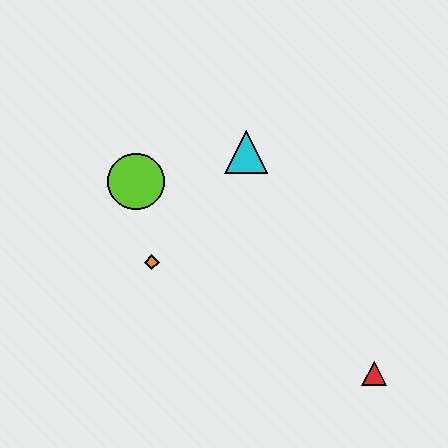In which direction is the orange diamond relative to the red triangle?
The orange diamond is to the left of the red triangle.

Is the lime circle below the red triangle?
No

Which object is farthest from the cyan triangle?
The red triangle is farthest from the cyan triangle.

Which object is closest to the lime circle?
The orange diamond is closest to the lime circle.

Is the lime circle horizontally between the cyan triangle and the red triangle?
No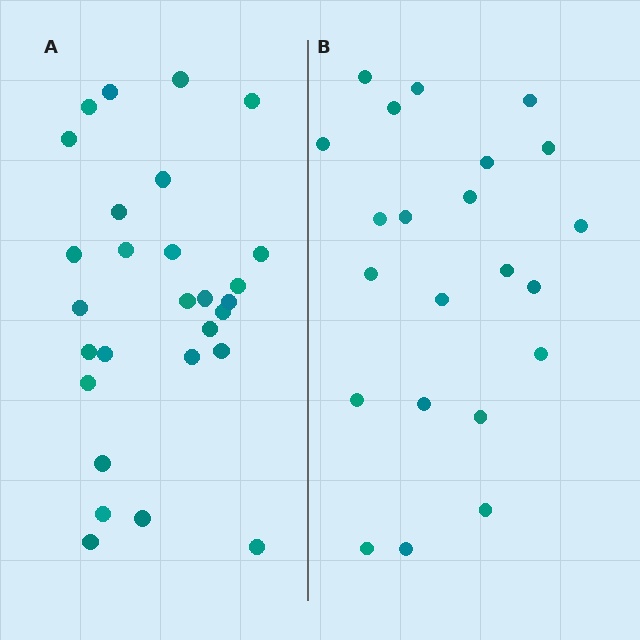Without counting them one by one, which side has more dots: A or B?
Region A (the left region) has more dots.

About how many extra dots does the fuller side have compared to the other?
Region A has about 6 more dots than region B.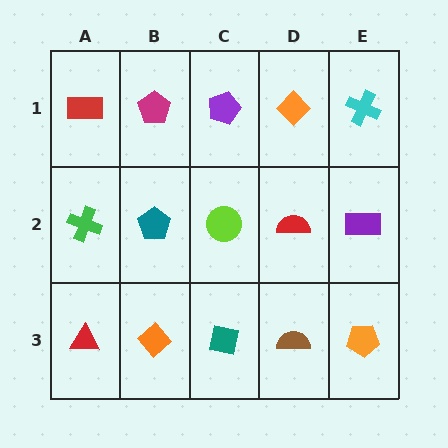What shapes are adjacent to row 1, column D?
A red semicircle (row 2, column D), a purple pentagon (row 1, column C), a cyan cross (row 1, column E).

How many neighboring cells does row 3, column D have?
3.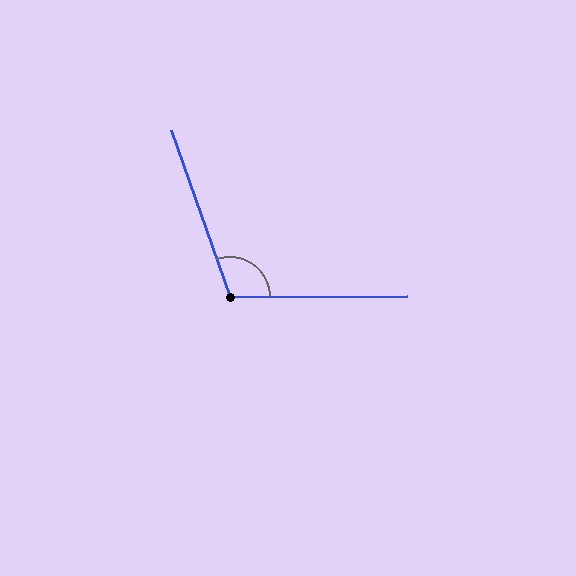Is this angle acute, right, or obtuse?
It is obtuse.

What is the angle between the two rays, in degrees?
Approximately 109 degrees.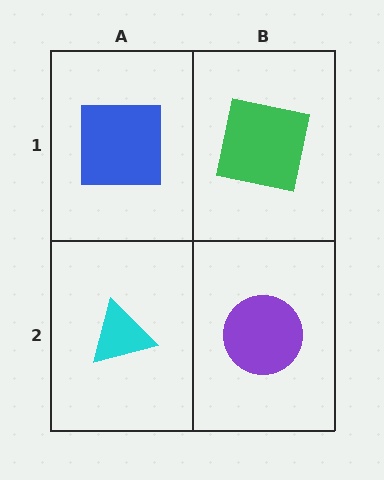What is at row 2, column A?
A cyan triangle.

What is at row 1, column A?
A blue square.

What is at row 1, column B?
A green square.